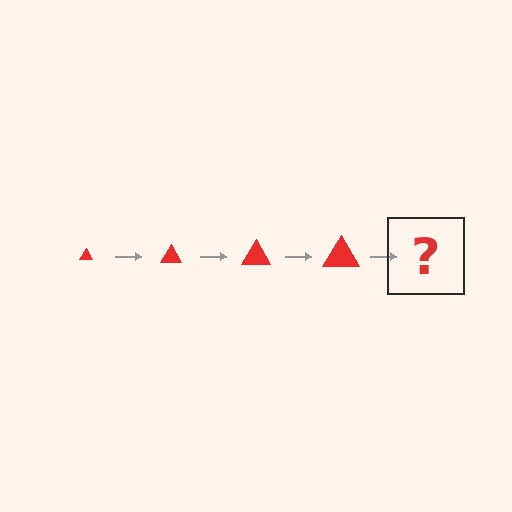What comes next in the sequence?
The next element should be a red triangle, larger than the previous one.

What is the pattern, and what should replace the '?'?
The pattern is that the triangle gets progressively larger each step. The '?' should be a red triangle, larger than the previous one.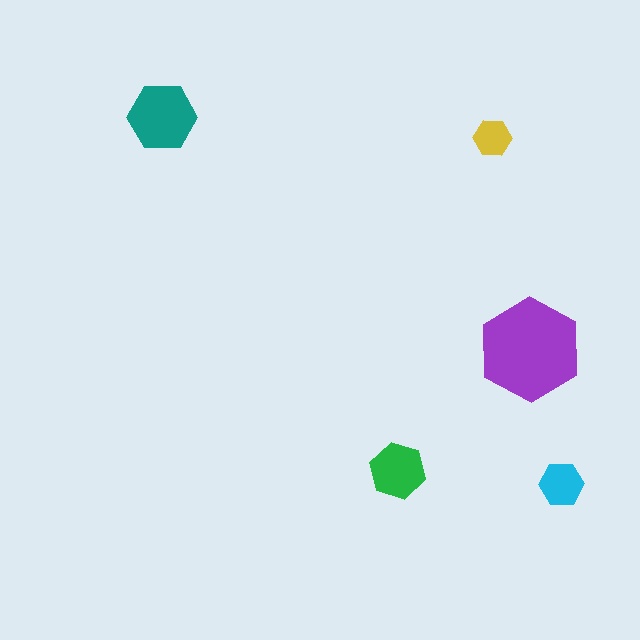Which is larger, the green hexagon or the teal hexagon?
The teal one.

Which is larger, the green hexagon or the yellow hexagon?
The green one.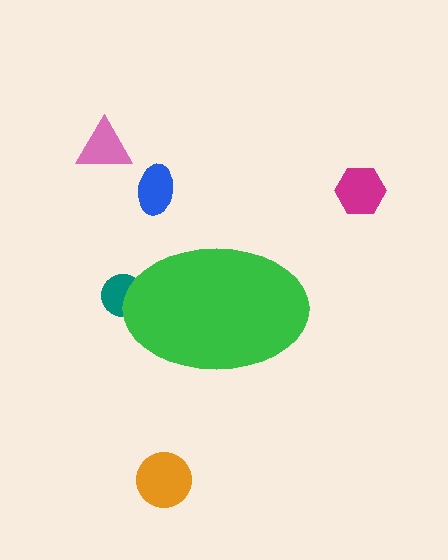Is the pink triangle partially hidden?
No, the pink triangle is fully visible.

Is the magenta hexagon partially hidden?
No, the magenta hexagon is fully visible.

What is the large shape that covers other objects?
A green ellipse.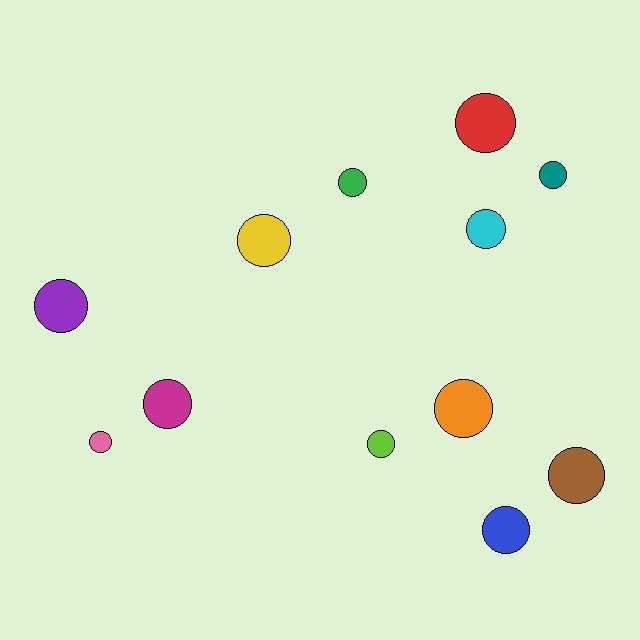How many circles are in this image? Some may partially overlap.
There are 12 circles.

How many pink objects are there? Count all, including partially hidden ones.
There is 1 pink object.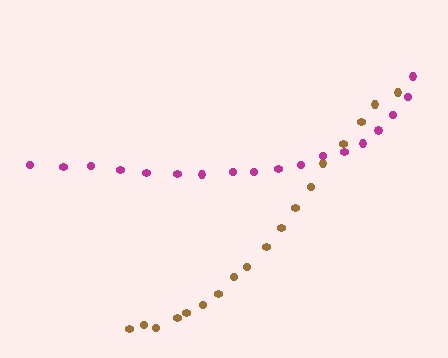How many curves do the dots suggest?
There are 2 distinct paths.